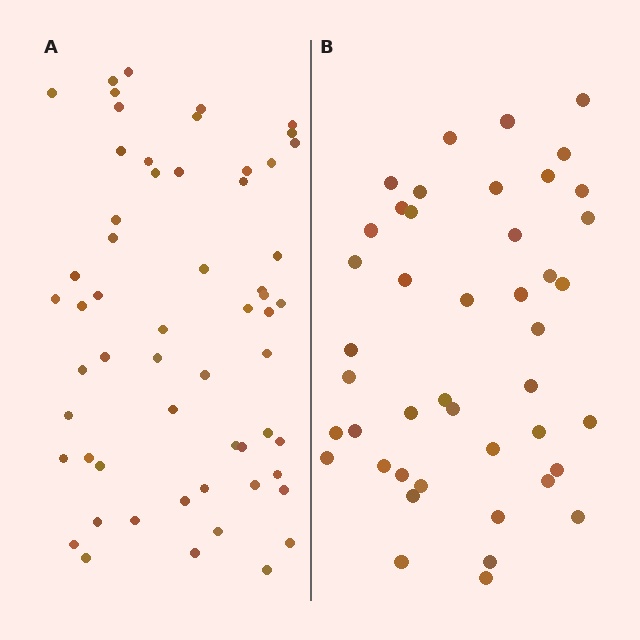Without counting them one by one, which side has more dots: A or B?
Region A (the left region) has more dots.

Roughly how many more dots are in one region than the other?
Region A has approximately 15 more dots than region B.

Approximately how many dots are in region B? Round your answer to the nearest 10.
About 40 dots. (The exact count is 44, which rounds to 40.)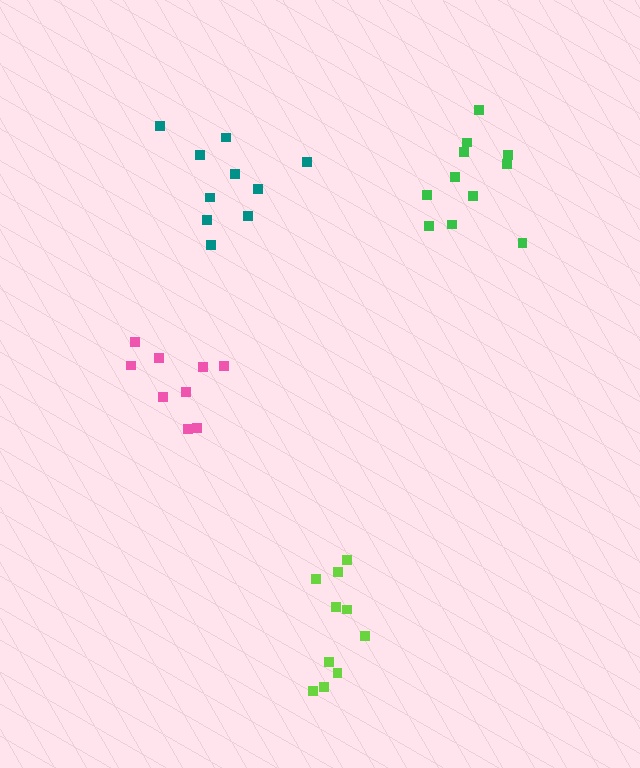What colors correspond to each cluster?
The clusters are colored: lime, teal, pink, green.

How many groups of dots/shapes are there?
There are 4 groups.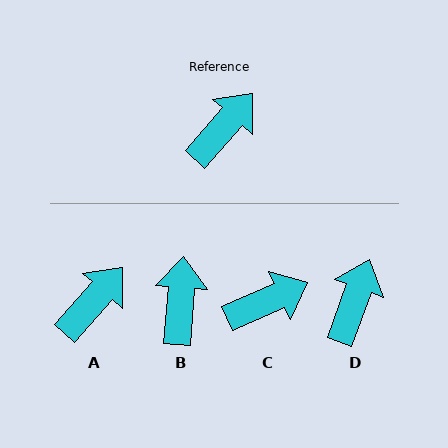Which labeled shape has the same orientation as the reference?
A.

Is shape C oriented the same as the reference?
No, it is off by about 25 degrees.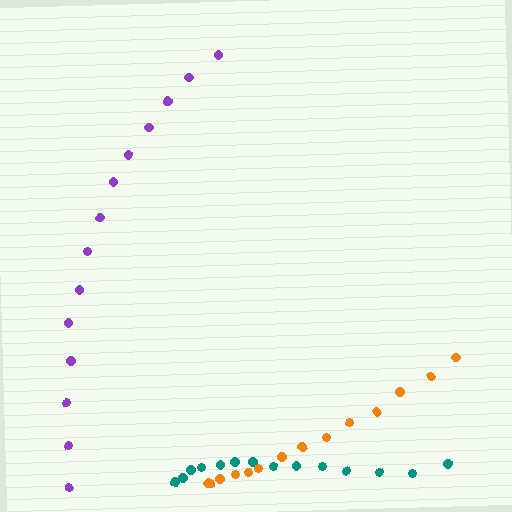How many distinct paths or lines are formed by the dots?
There are 3 distinct paths.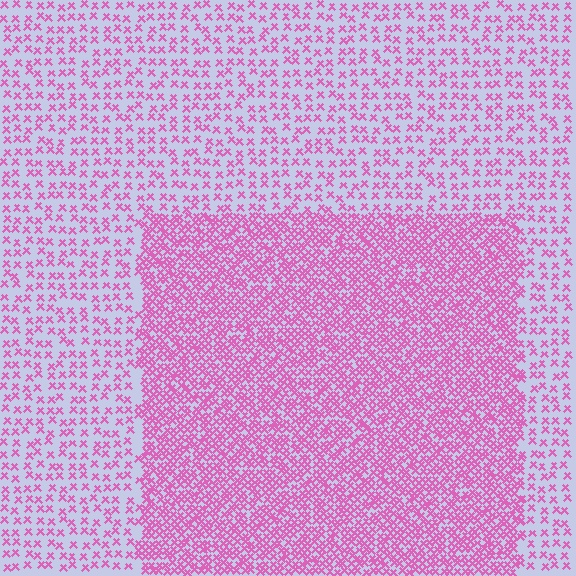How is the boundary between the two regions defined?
The boundary is defined by a change in element density (approximately 2.5x ratio). All elements are the same color, size, and shape.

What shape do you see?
I see a rectangle.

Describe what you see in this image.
The image contains small pink elements arranged at two different densities. A rectangle-shaped region is visible where the elements are more densely packed than the surrounding area.